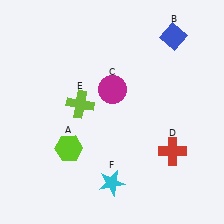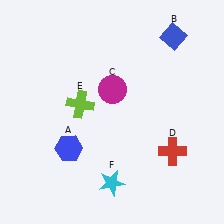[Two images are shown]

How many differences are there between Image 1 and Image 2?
There is 1 difference between the two images.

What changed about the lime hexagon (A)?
In Image 1, A is lime. In Image 2, it changed to blue.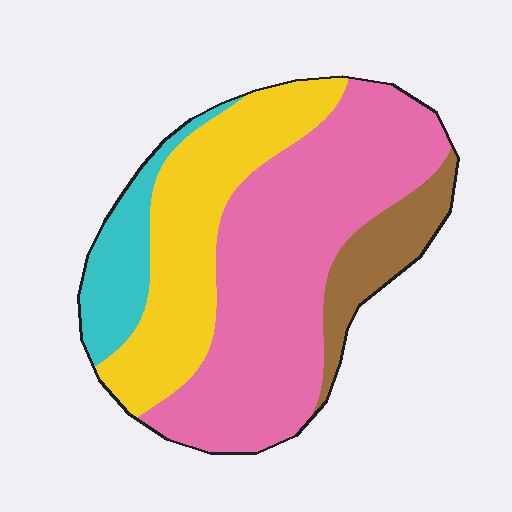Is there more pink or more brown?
Pink.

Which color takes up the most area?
Pink, at roughly 50%.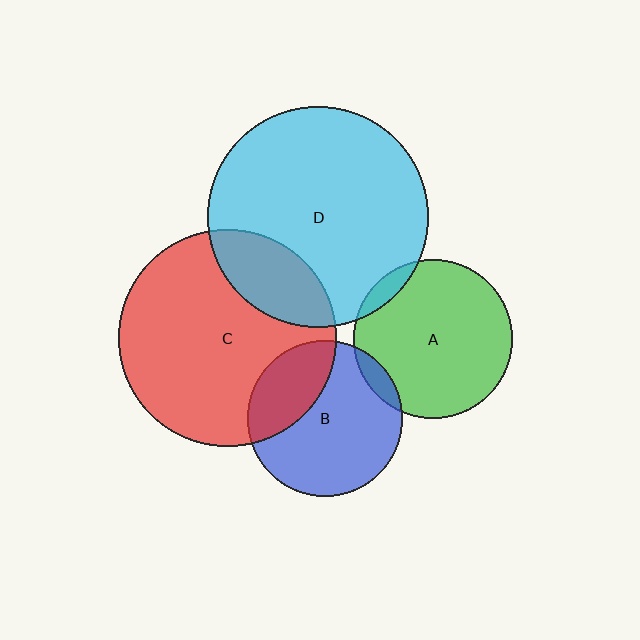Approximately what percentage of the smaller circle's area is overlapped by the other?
Approximately 5%.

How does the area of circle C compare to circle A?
Approximately 1.9 times.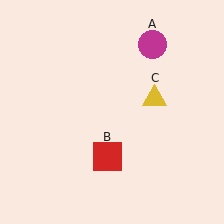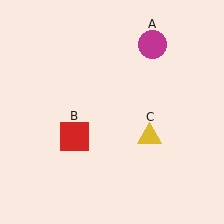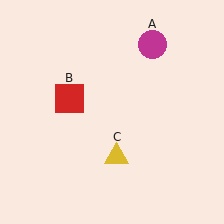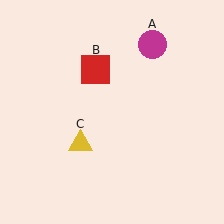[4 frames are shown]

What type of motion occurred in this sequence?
The red square (object B), yellow triangle (object C) rotated clockwise around the center of the scene.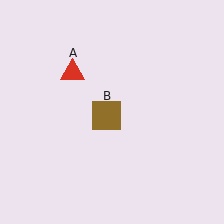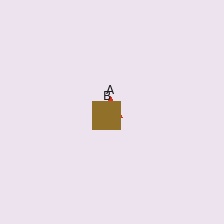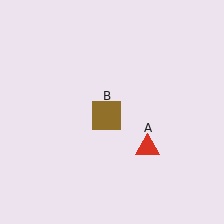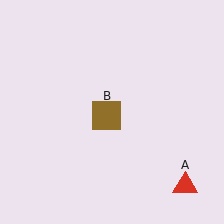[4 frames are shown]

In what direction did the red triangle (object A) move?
The red triangle (object A) moved down and to the right.